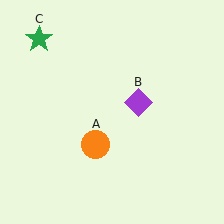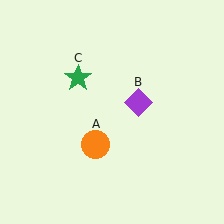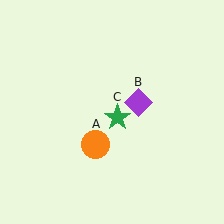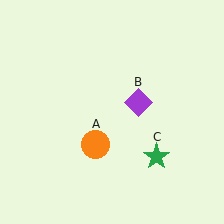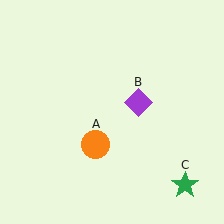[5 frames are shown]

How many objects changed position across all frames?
1 object changed position: green star (object C).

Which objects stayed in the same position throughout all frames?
Orange circle (object A) and purple diamond (object B) remained stationary.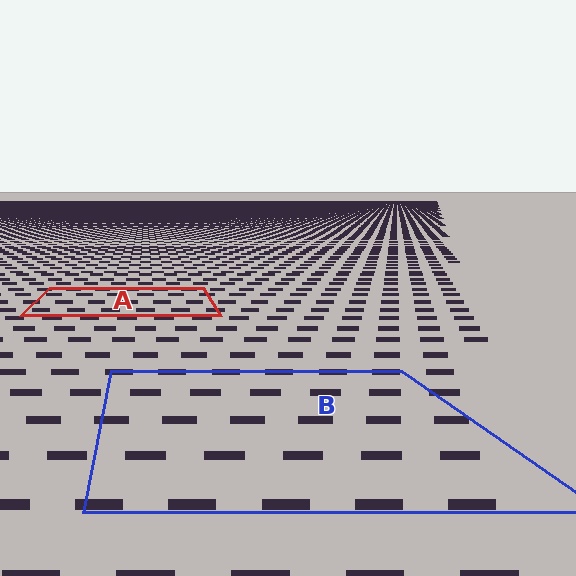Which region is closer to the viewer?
Region B is closer. The texture elements there are larger and more spread out.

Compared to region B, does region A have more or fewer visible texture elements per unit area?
Region A has more texture elements per unit area — they are packed more densely because it is farther away.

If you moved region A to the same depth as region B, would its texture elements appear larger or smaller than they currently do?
They would appear larger. At a closer depth, the same texture elements are projected at a bigger on-screen size.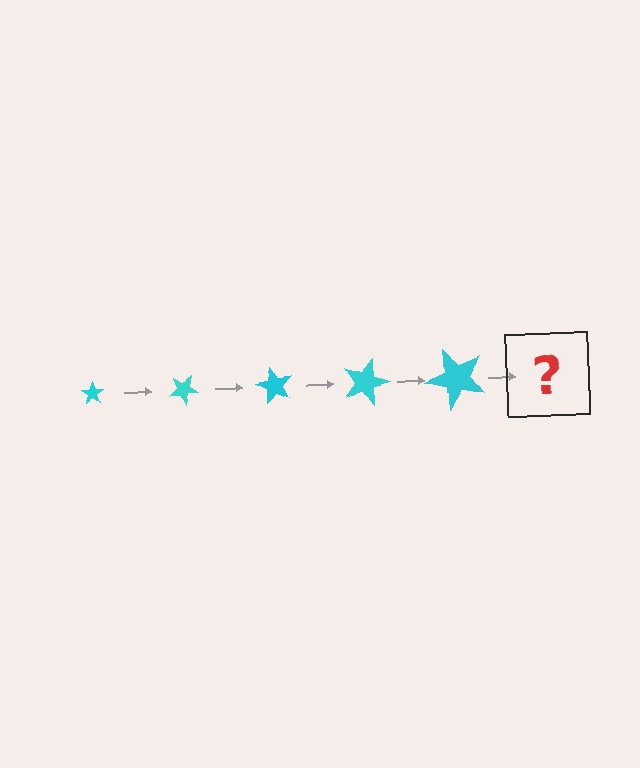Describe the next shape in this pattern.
It should be a star, larger than the previous one and rotated 150 degrees from the start.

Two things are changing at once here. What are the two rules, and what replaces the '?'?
The two rules are that the star grows larger each step and it rotates 30 degrees each step. The '?' should be a star, larger than the previous one and rotated 150 degrees from the start.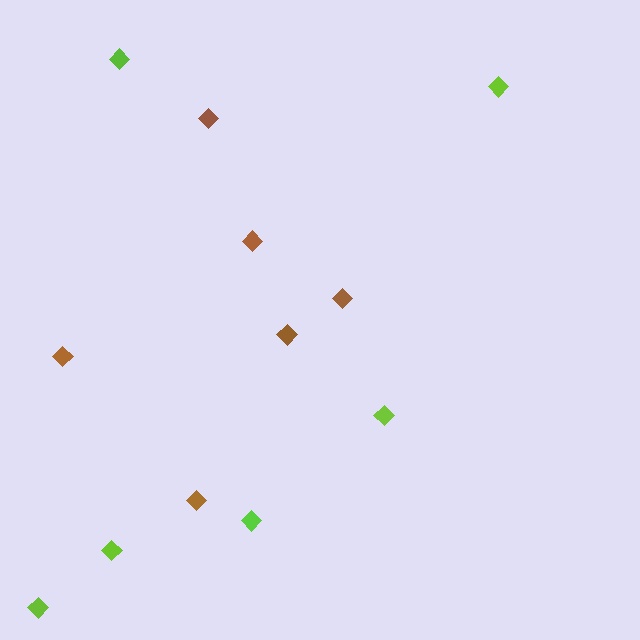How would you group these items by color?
There are 2 groups: one group of brown diamonds (6) and one group of lime diamonds (6).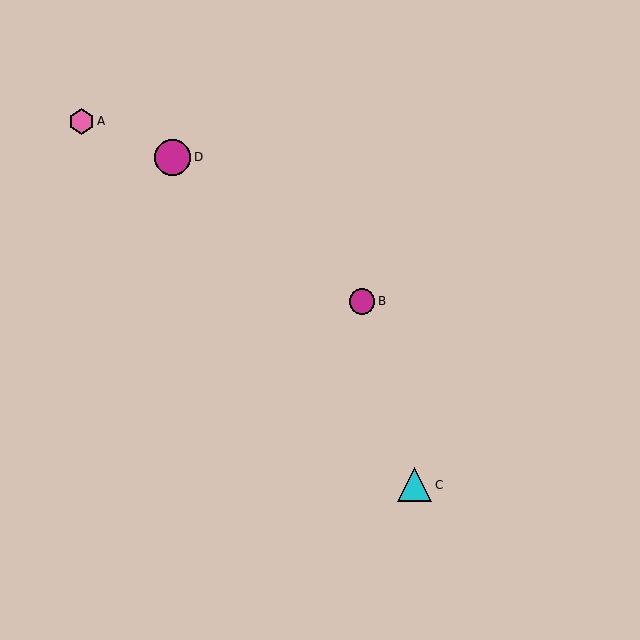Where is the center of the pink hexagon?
The center of the pink hexagon is at (82, 121).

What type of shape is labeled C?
Shape C is a cyan triangle.